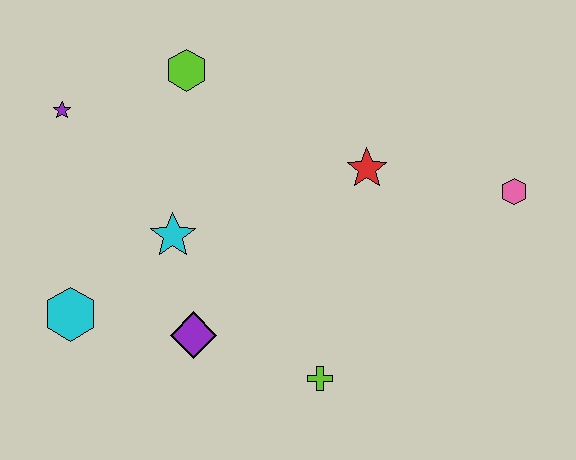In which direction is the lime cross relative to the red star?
The lime cross is below the red star.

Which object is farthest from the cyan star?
The pink hexagon is farthest from the cyan star.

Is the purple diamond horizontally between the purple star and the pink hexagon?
Yes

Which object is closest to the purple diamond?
The cyan star is closest to the purple diamond.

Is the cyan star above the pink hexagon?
No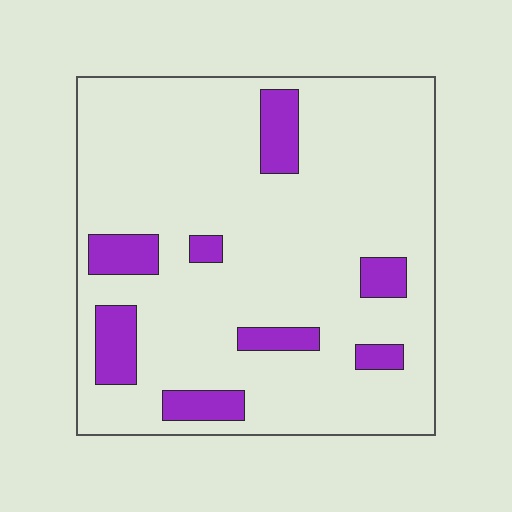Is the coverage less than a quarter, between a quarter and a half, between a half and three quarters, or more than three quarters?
Less than a quarter.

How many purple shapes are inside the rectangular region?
8.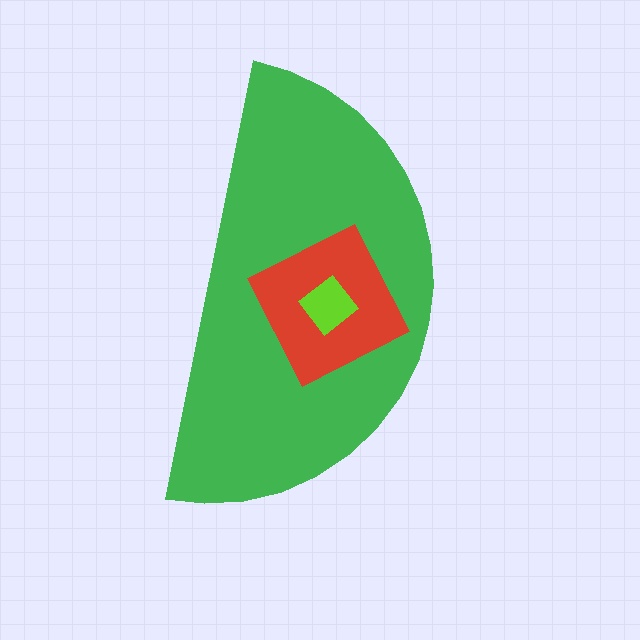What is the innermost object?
The lime diamond.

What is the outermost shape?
The green semicircle.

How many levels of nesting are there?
3.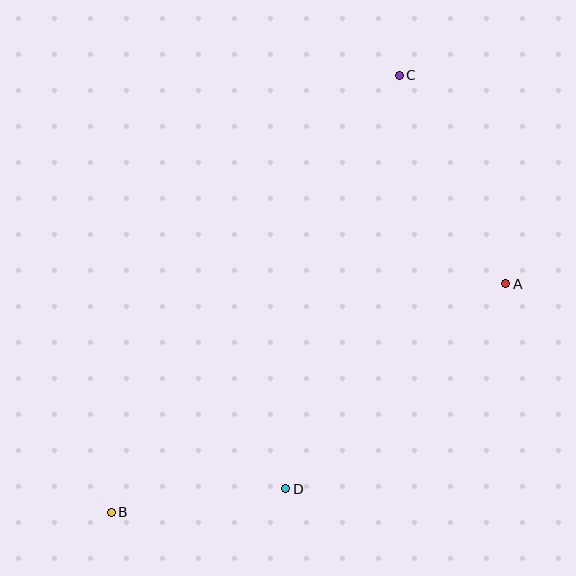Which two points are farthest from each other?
Points B and C are farthest from each other.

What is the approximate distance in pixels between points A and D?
The distance between A and D is approximately 300 pixels.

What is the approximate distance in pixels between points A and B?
The distance between A and B is approximately 456 pixels.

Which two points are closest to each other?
Points B and D are closest to each other.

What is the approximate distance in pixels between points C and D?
The distance between C and D is approximately 429 pixels.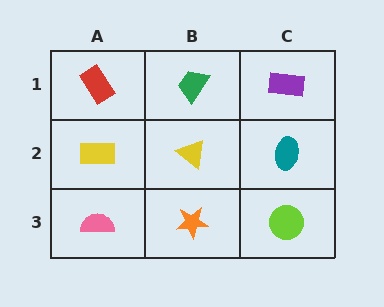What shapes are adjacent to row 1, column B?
A yellow triangle (row 2, column B), a red rectangle (row 1, column A), a purple rectangle (row 1, column C).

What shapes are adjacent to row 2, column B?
A green trapezoid (row 1, column B), an orange star (row 3, column B), a yellow rectangle (row 2, column A), a teal ellipse (row 2, column C).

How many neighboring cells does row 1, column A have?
2.